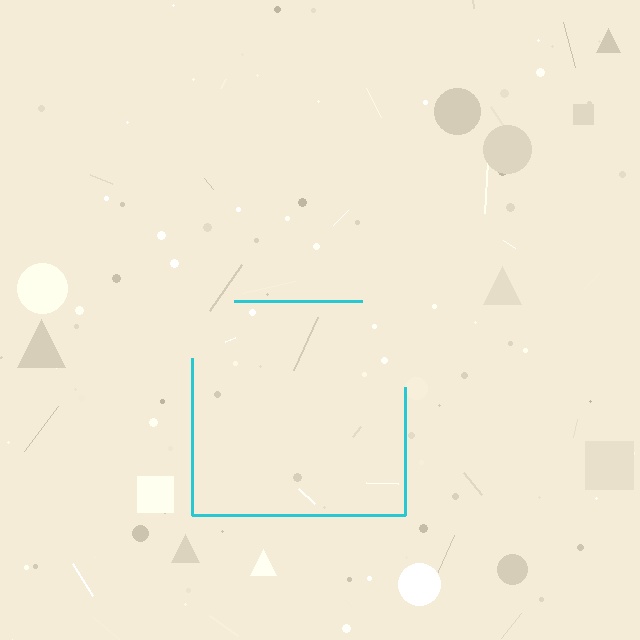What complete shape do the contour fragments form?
The contour fragments form a square.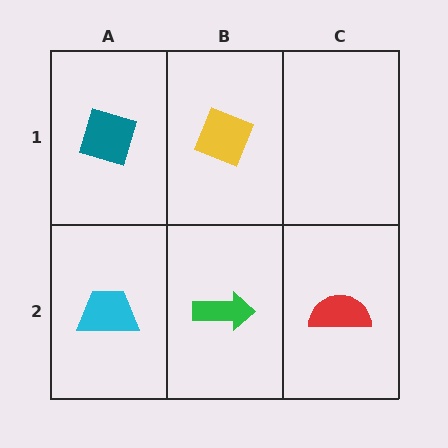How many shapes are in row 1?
2 shapes.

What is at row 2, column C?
A red semicircle.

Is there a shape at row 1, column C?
No, that cell is empty.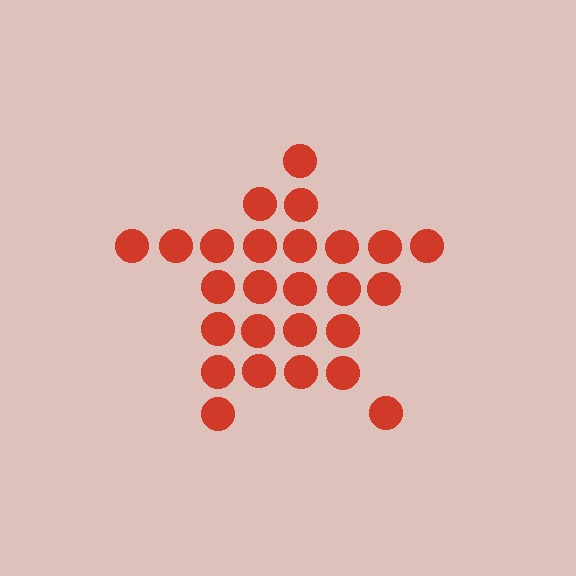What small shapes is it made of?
It is made of small circles.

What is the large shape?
The large shape is a star.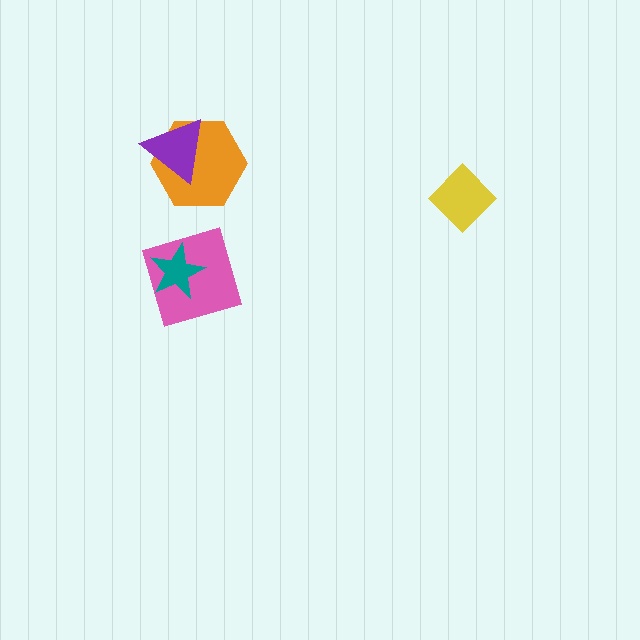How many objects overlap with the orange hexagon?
1 object overlaps with the orange hexagon.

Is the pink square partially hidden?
Yes, it is partially covered by another shape.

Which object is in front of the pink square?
The teal star is in front of the pink square.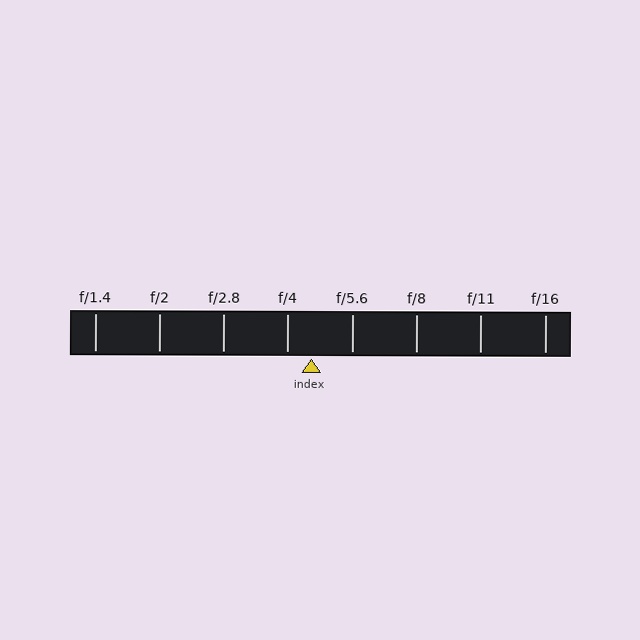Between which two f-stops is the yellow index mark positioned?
The index mark is between f/4 and f/5.6.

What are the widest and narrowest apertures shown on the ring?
The widest aperture shown is f/1.4 and the narrowest is f/16.